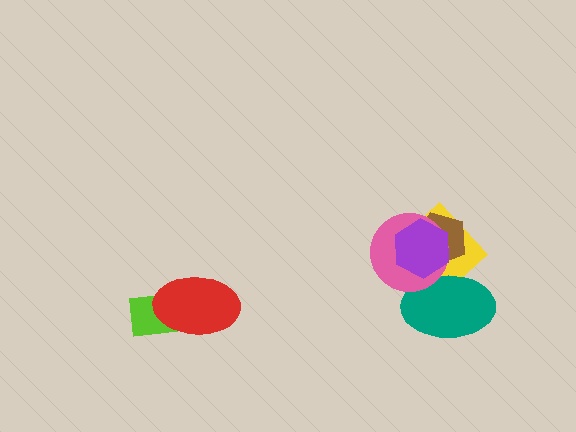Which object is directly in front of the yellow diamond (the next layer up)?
The brown pentagon is directly in front of the yellow diamond.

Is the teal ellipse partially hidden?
Yes, it is partially covered by another shape.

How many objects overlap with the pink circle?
4 objects overlap with the pink circle.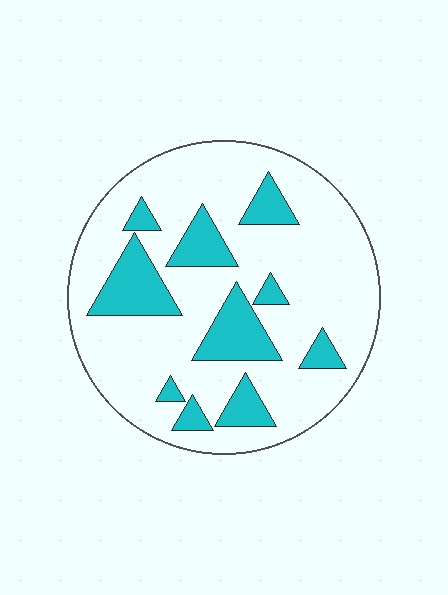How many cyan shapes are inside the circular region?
10.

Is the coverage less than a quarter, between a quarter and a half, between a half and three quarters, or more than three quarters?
Less than a quarter.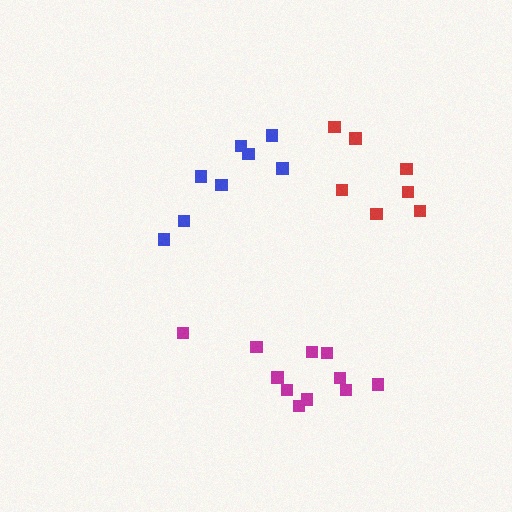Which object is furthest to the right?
The red cluster is rightmost.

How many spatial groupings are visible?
There are 3 spatial groupings.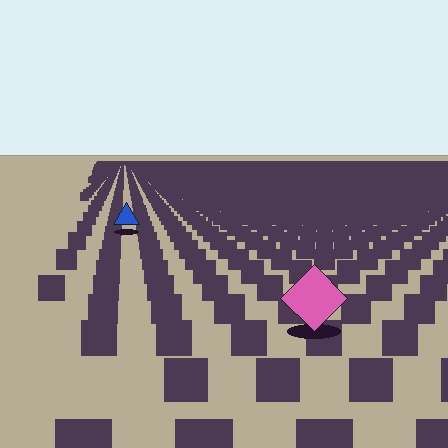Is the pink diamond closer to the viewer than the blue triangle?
Yes. The pink diamond is closer — you can tell from the texture gradient: the ground texture is coarser near it.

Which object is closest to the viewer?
The pink diamond is closest. The texture marks near it are larger and more spread out.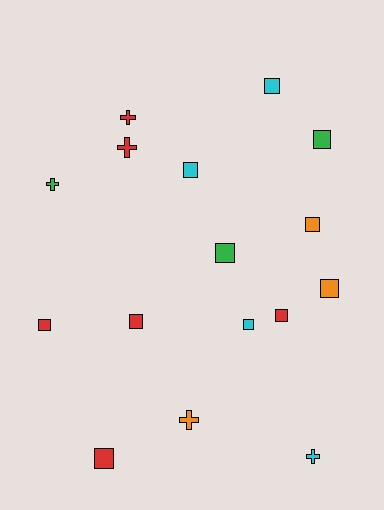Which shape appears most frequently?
Square, with 11 objects.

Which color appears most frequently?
Red, with 6 objects.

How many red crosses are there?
There are 2 red crosses.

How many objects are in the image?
There are 16 objects.